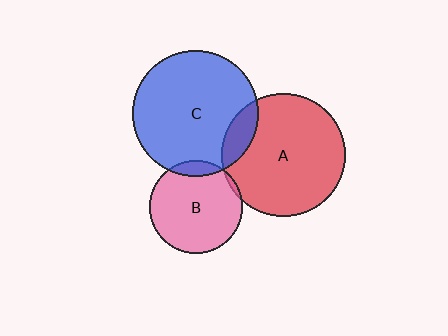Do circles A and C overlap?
Yes.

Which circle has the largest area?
Circle C (blue).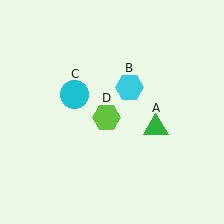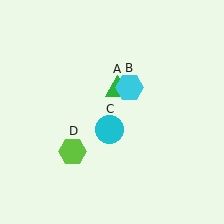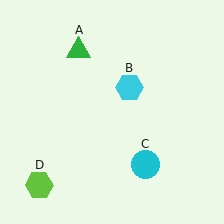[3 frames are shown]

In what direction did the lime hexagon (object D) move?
The lime hexagon (object D) moved down and to the left.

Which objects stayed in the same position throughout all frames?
Cyan hexagon (object B) remained stationary.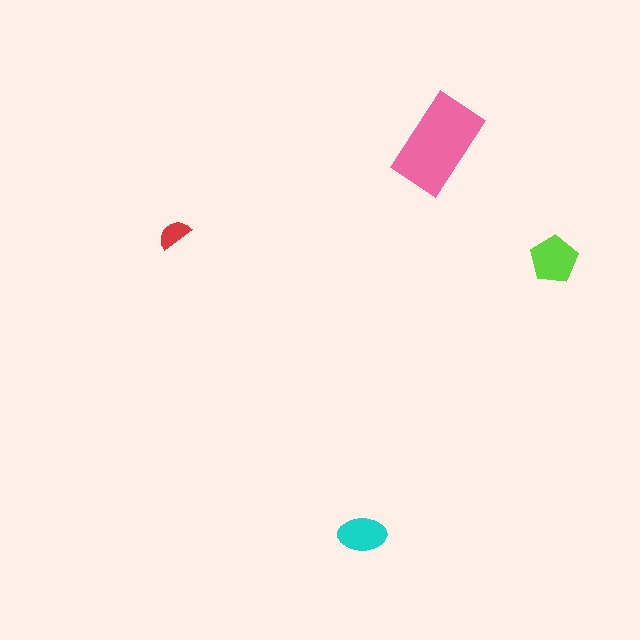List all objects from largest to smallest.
The pink rectangle, the lime pentagon, the cyan ellipse, the red semicircle.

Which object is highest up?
The pink rectangle is topmost.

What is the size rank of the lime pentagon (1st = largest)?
2nd.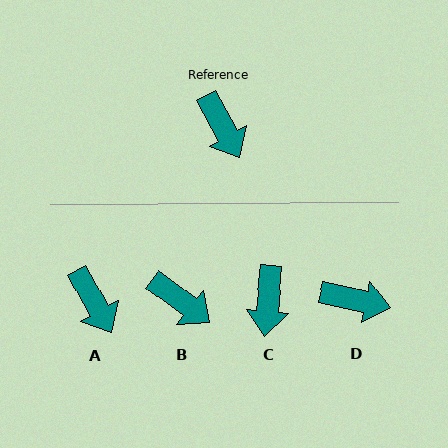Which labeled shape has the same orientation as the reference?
A.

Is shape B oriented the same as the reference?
No, it is off by about 24 degrees.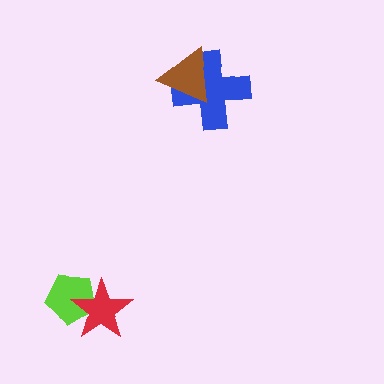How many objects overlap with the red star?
1 object overlaps with the red star.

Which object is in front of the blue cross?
The brown triangle is in front of the blue cross.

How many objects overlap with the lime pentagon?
1 object overlaps with the lime pentagon.